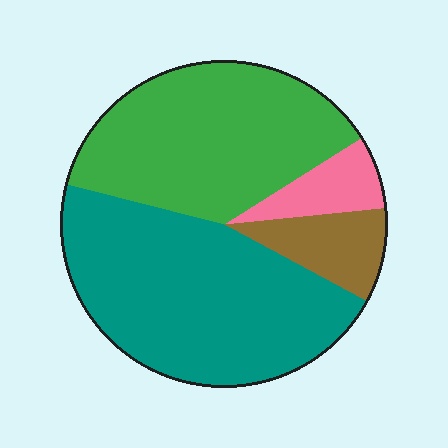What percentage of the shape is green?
Green covers 37% of the shape.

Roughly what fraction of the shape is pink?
Pink takes up about one tenth (1/10) of the shape.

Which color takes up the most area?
Teal, at roughly 45%.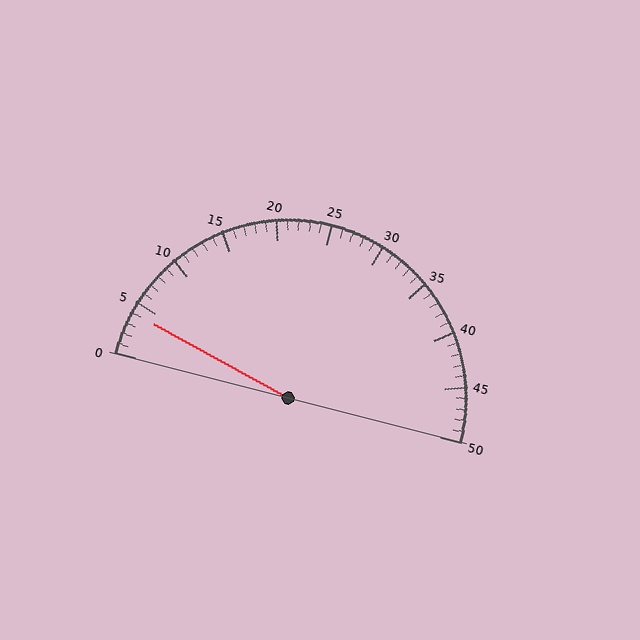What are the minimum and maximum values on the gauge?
The gauge ranges from 0 to 50.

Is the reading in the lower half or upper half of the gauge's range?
The reading is in the lower half of the range (0 to 50).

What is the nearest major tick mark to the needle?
The nearest major tick mark is 5.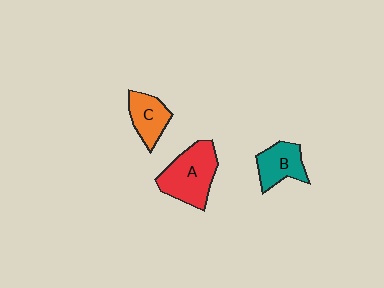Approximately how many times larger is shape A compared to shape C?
Approximately 1.7 times.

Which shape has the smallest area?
Shape C (orange).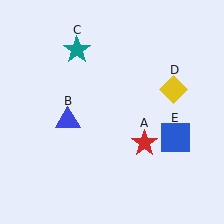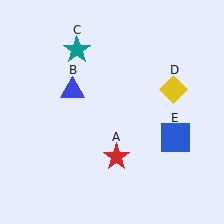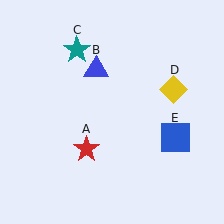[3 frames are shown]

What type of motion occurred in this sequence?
The red star (object A), blue triangle (object B) rotated clockwise around the center of the scene.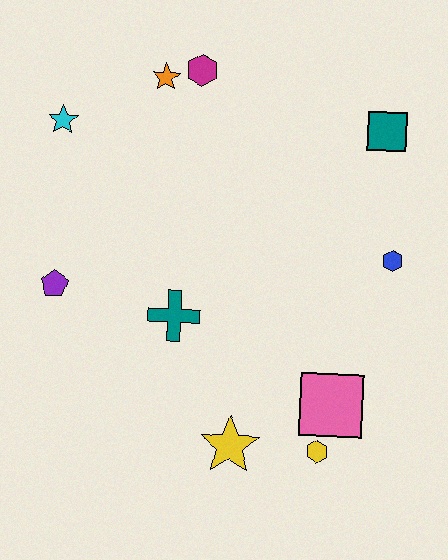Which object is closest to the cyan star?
The orange star is closest to the cyan star.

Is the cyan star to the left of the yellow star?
Yes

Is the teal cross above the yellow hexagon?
Yes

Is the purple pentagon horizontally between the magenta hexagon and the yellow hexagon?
No